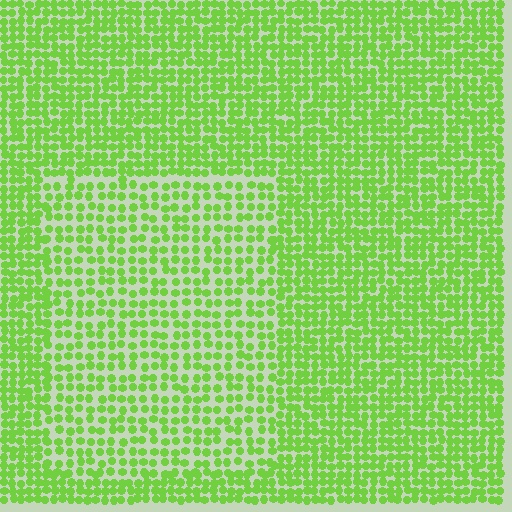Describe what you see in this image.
The image contains small lime elements arranged at two different densities. A rectangle-shaped region is visible where the elements are less densely packed than the surrounding area.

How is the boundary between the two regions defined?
The boundary is defined by a change in element density (approximately 1.6x ratio). All elements are the same color, size, and shape.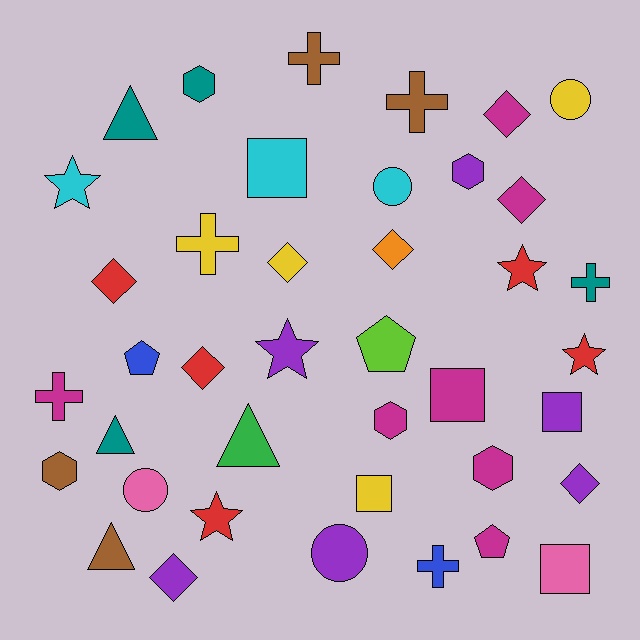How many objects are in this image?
There are 40 objects.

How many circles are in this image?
There are 4 circles.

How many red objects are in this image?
There are 5 red objects.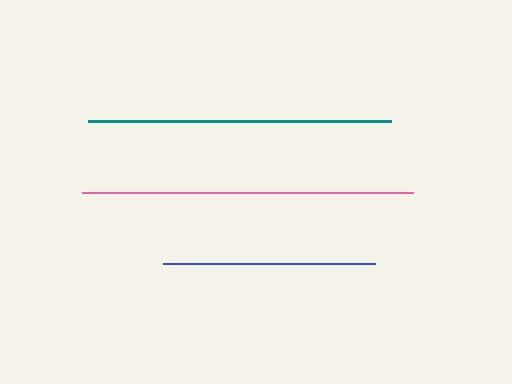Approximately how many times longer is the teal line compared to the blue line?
The teal line is approximately 1.4 times the length of the blue line.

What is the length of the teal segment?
The teal segment is approximately 304 pixels long.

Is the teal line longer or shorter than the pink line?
The pink line is longer than the teal line.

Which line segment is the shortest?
The blue line is the shortest at approximately 212 pixels.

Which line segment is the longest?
The pink line is the longest at approximately 331 pixels.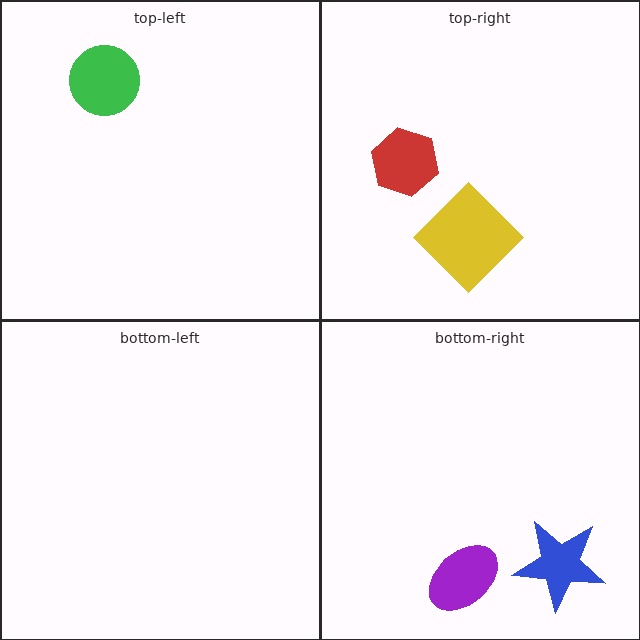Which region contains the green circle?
The top-left region.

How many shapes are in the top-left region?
1.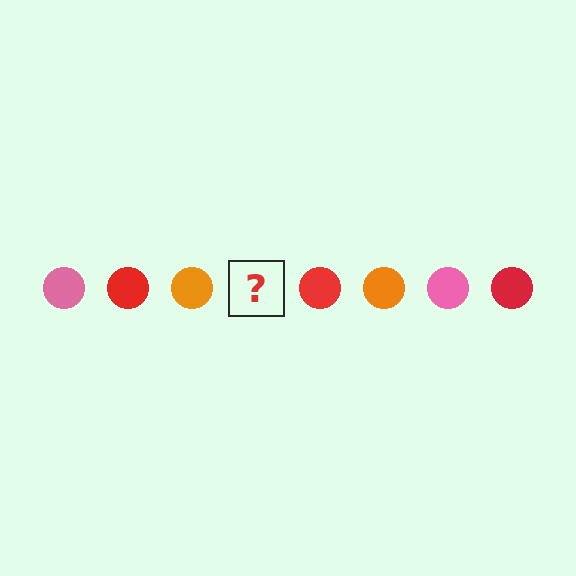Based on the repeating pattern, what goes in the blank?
The blank should be a pink circle.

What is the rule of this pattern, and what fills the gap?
The rule is that the pattern cycles through pink, red, orange circles. The gap should be filled with a pink circle.